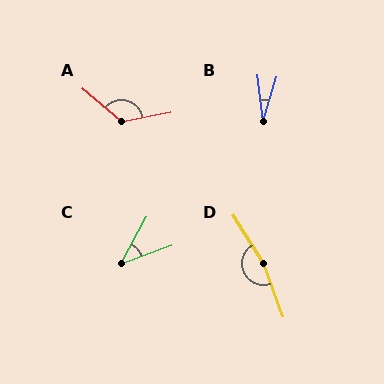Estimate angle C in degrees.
Approximately 41 degrees.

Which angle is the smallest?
B, at approximately 23 degrees.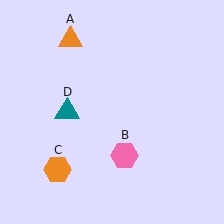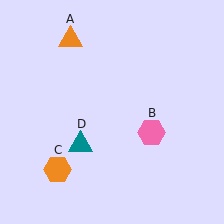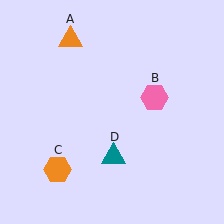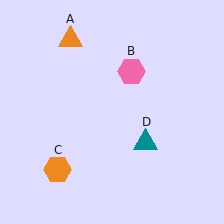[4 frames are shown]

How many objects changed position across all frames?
2 objects changed position: pink hexagon (object B), teal triangle (object D).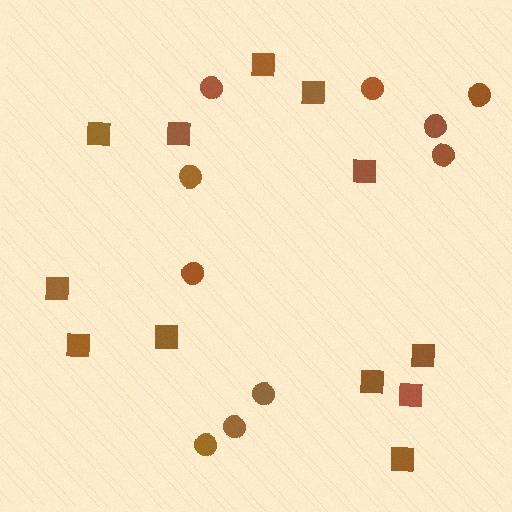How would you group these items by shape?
There are 2 groups: one group of circles (10) and one group of squares (12).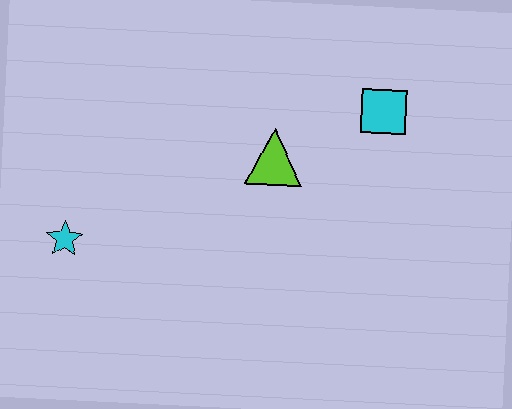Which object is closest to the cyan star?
The lime triangle is closest to the cyan star.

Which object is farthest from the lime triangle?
The cyan star is farthest from the lime triangle.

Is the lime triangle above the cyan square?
No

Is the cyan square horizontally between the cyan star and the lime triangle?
No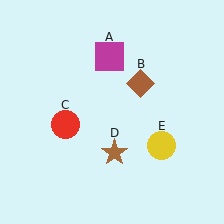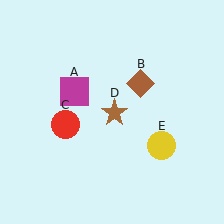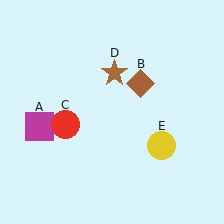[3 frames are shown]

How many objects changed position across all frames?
2 objects changed position: magenta square (object A), brown star (object D).